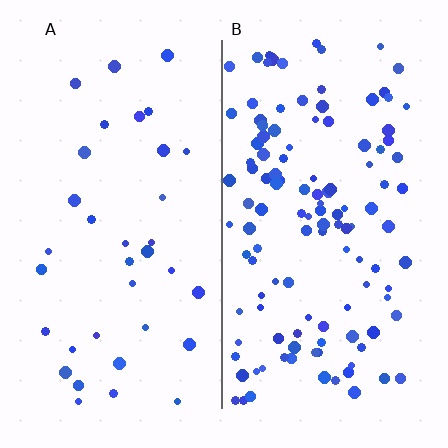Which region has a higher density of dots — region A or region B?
B (the right).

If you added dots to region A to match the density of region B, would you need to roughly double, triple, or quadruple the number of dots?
Approximately triple.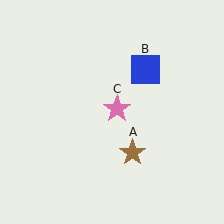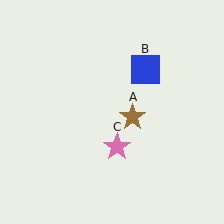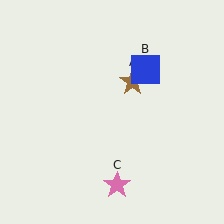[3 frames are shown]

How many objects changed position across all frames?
2 objects changed position: brown star (object A), pink star (object C).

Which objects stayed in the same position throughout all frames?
Blue square (object B) remained stationary.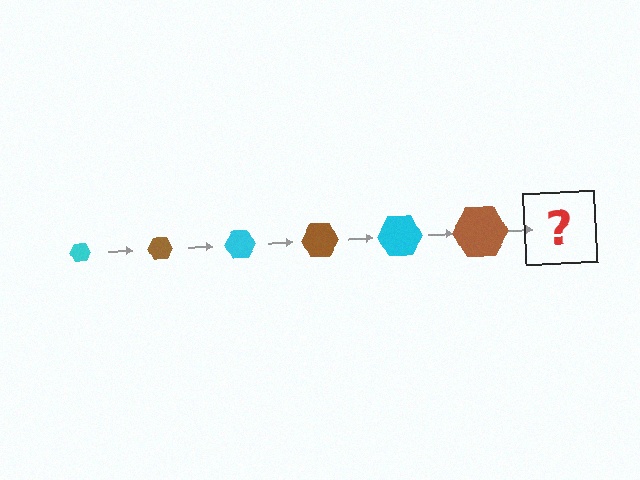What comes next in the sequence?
The next element should be a cyan hexagon, larger than the previous one.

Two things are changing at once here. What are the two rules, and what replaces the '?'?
The two rules are that the hexagon grows larger each step and the color cycles through cyan and brown. The '?' should be a cyan hexagon, larger than the previous one.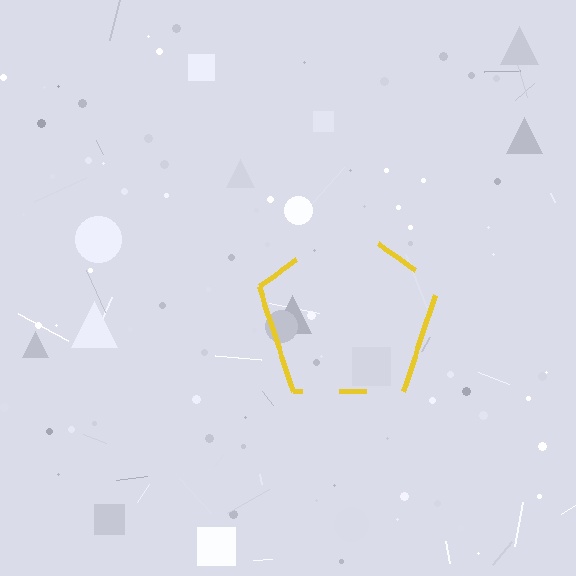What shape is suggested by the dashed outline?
The dashed outline suggests a pentagon.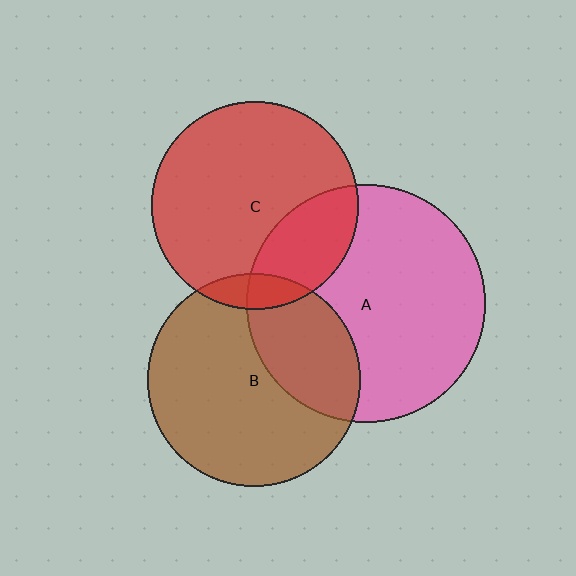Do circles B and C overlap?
Yes.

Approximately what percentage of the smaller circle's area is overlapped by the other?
Approximately 10%.